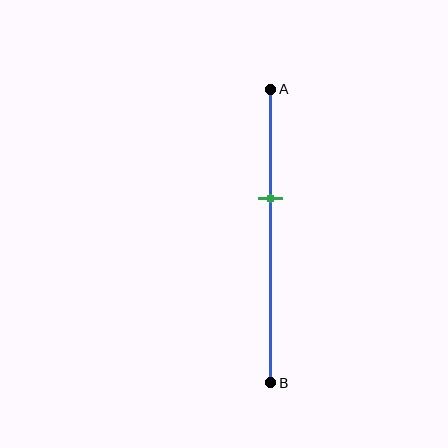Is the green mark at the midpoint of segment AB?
No, the mark is at about 35% from A, not at the 50% midpoint.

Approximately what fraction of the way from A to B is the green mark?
The green mark is approximately 35% of the way from A to B.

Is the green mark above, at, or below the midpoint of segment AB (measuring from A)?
The green mark is above the midpoint of segment AB.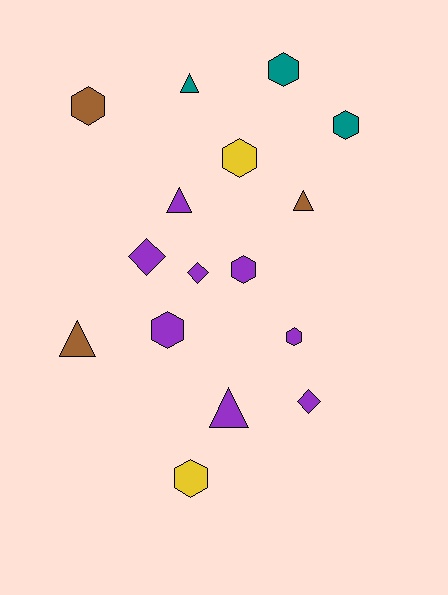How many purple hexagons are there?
There are 3 purple hexagons.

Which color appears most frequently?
Purple, with 8 objects.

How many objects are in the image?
There are 16 objects.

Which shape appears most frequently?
Hexagon, with 8 objects.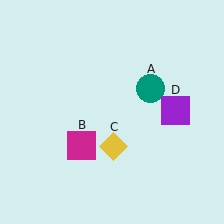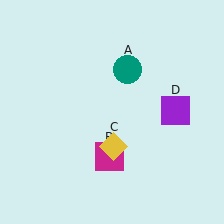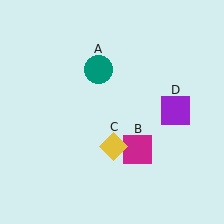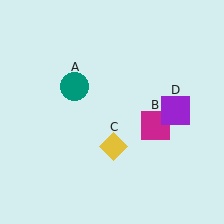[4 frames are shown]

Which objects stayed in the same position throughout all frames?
Yellow diamond (object C) and purple square (object D) remained stationary.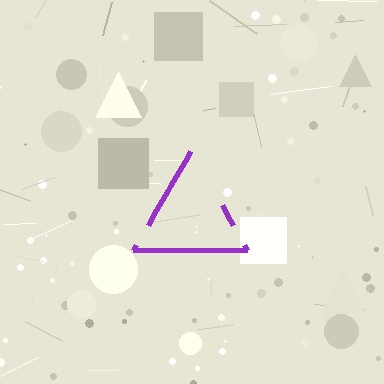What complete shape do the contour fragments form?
The contour fragments form a triangle.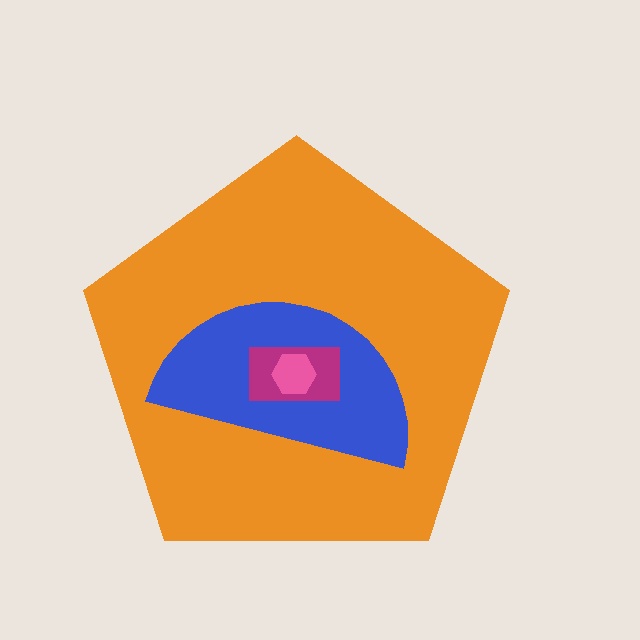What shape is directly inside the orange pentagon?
The blue semicircle.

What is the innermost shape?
The pink hexagon.